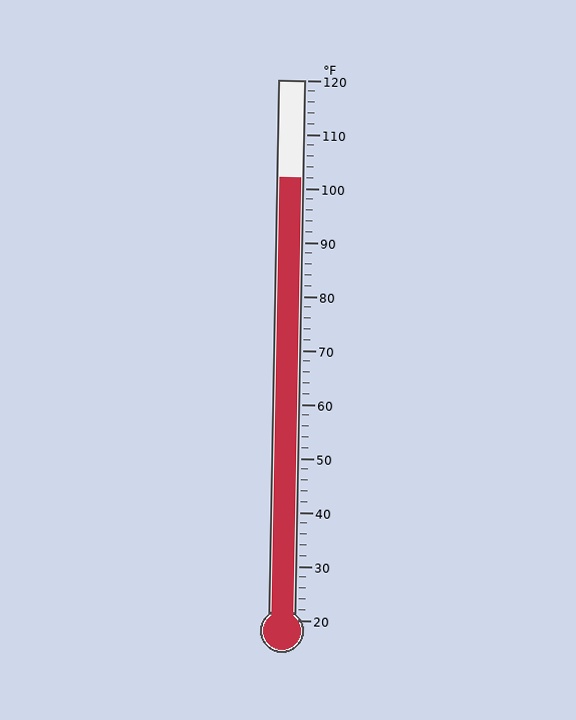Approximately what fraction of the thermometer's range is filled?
The thermometer is filled to approximately 80% of its range.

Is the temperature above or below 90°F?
The temperature is above 90°F.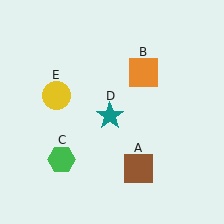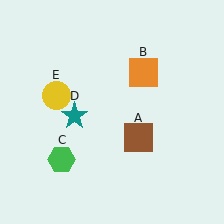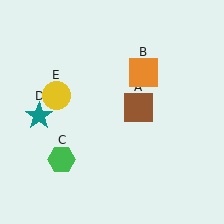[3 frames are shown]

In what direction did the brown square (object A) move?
The brown square (object A) moved up.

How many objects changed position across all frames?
2 objects changed position: brown square (object A), teal star (object D).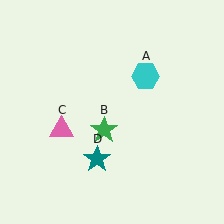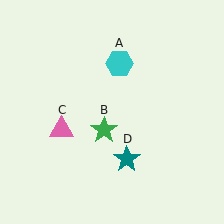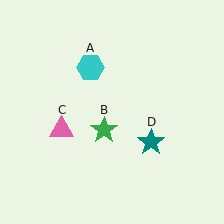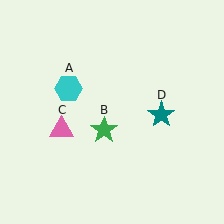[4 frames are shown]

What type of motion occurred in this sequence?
The cyan hexagon (object A), teal star (object D) rotated counterclockwise around the center of the scene.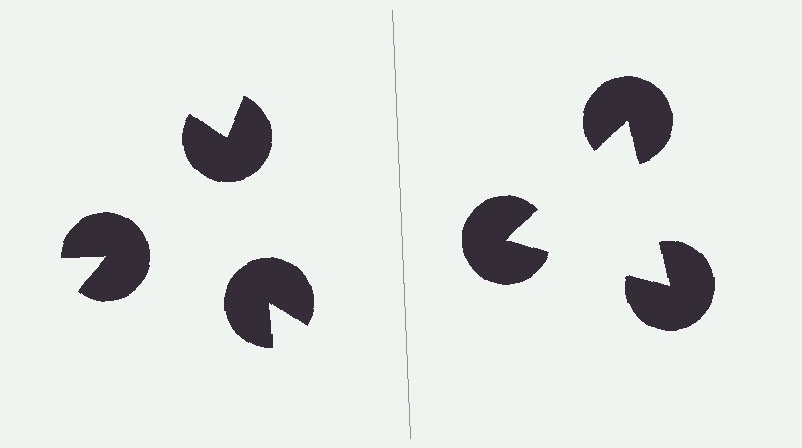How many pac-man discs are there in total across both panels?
6 — 3 on each side.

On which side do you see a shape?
An illusory triangle appears on the right side. On the left side the wedge cuts are rotated, so no coherent shape forms.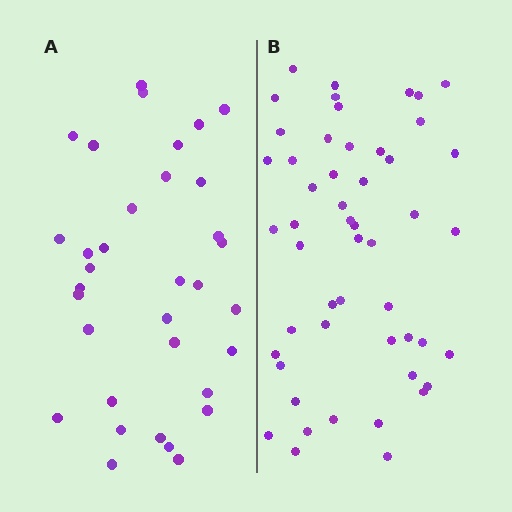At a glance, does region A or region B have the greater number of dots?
Region B (the right region) has more dots.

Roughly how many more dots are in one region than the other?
Region B has approximately 15 more dots than region A.